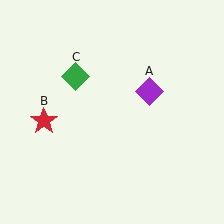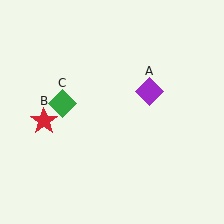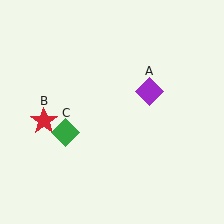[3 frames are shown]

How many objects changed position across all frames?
1 object changed position: green diamond (object C).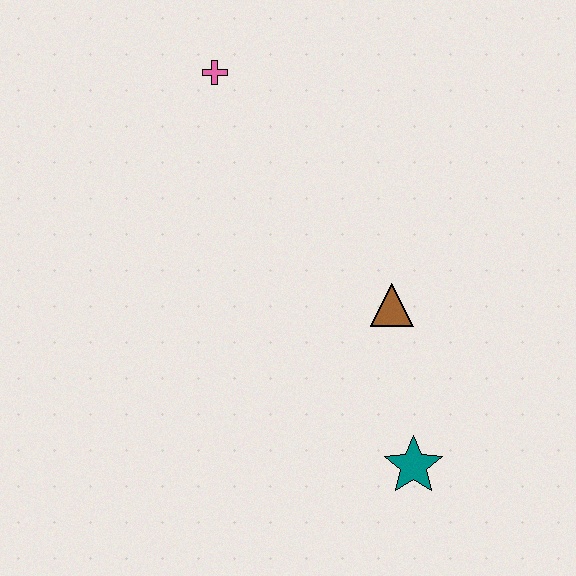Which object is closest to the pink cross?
The brown triangle is closest to the pink cross.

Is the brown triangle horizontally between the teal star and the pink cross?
Yes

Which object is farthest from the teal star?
The pink cross is farthest from the teal star.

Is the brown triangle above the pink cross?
No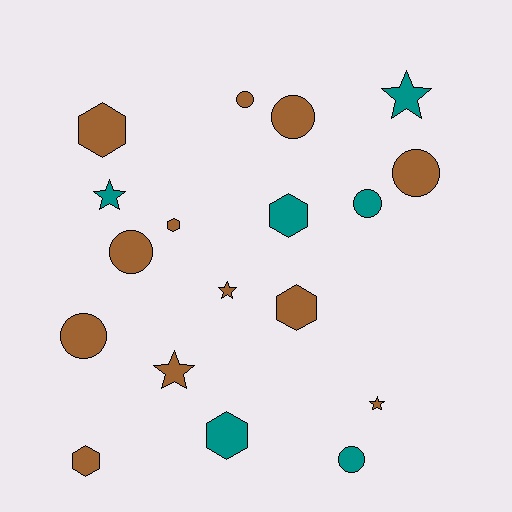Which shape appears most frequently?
Circle, with 7 objects.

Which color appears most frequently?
Brown, with 12 objects.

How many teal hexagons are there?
There are 2 teal hexagons.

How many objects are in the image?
There are 18 objects.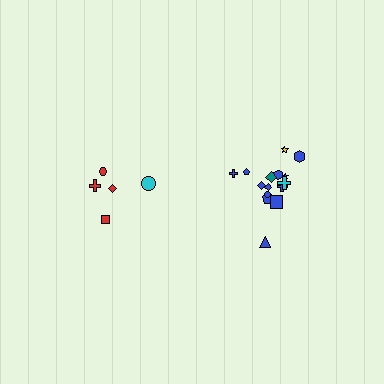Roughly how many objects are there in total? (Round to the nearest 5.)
Roughly 20 objects in total.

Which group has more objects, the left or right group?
The right group.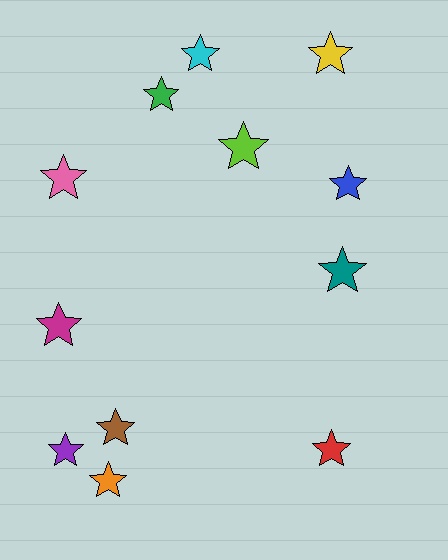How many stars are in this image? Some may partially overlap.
There are 12 stars.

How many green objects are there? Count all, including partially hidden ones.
There is 1 green object.